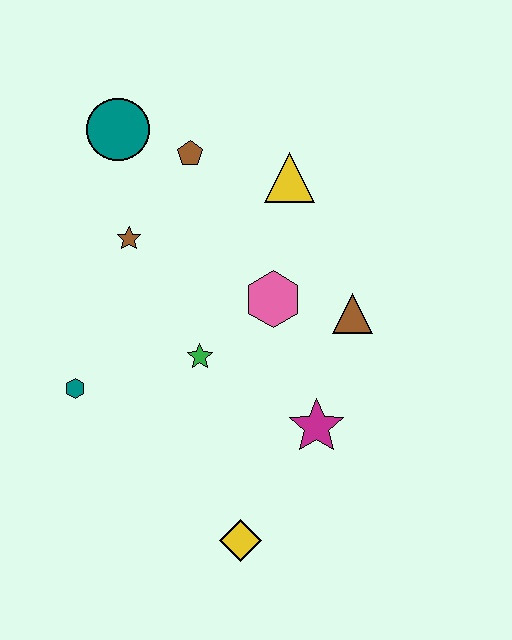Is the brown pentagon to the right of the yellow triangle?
No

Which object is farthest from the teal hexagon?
The yellow triangle is farthest from the teal hexagon.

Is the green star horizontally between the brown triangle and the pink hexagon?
No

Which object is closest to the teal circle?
The brown pentagon is closest to the teal circle.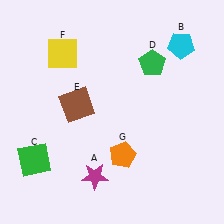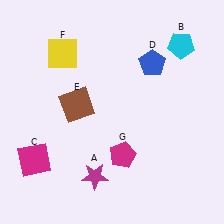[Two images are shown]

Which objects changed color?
C changed from green to magenta. D changed from green to blue. G changed from orange to magenta.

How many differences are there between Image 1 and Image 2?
There are 3 differences between the two images.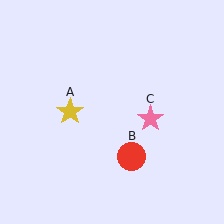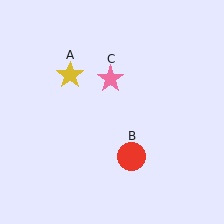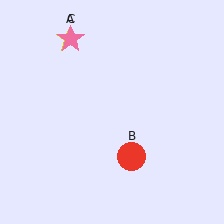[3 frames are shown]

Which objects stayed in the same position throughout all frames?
Red circle (object B) remained stationary.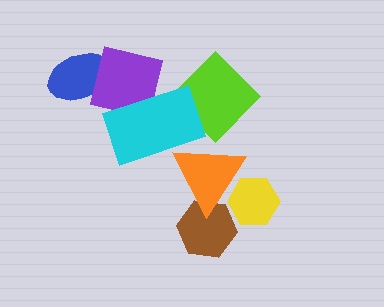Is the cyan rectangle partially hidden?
Yes, it is partially covered by another shape.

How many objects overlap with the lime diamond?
1 object overlaps with the lime diamond.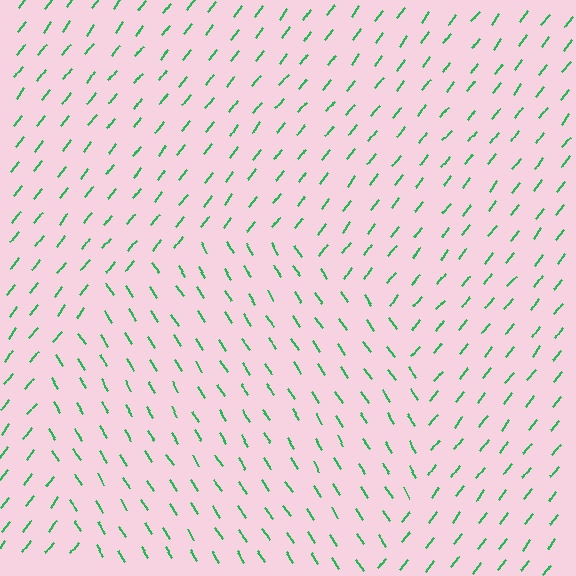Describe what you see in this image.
The image is filled with small green line segments. A circle region in the image has lines oriented differently from the surrounding lines, creating a visible texture boundary.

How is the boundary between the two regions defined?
The boundary is defined purely by a change in line orientation (approximately 71 degrees difference). All lines are the same color and thickness.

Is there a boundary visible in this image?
Yes, there is a texture boundary formed by a change in line orientation.